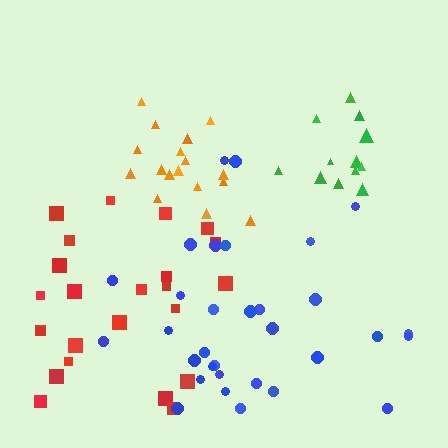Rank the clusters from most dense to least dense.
orange, green, blue, red.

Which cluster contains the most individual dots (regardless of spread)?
Blue (32).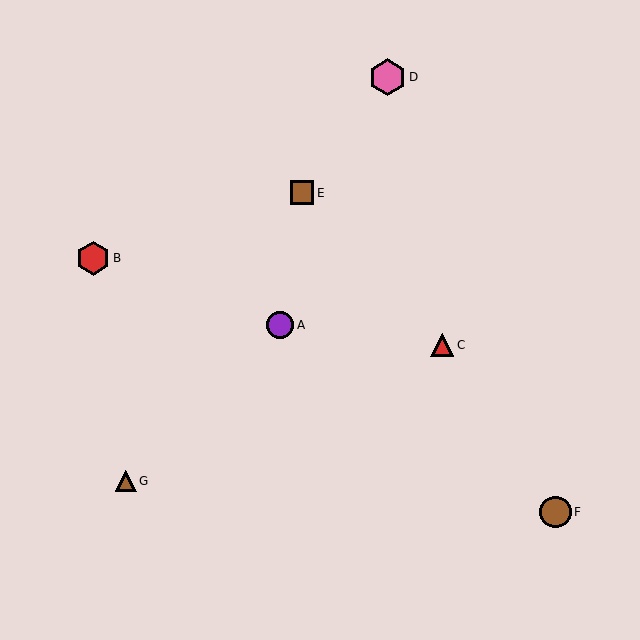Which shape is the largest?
The pink hexagon (labeled D) is the largest.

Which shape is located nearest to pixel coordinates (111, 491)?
The brown triangle (labeled G) at (126, 481) is nearest to that location.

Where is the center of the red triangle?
The center of the red triangle is at (442, 345).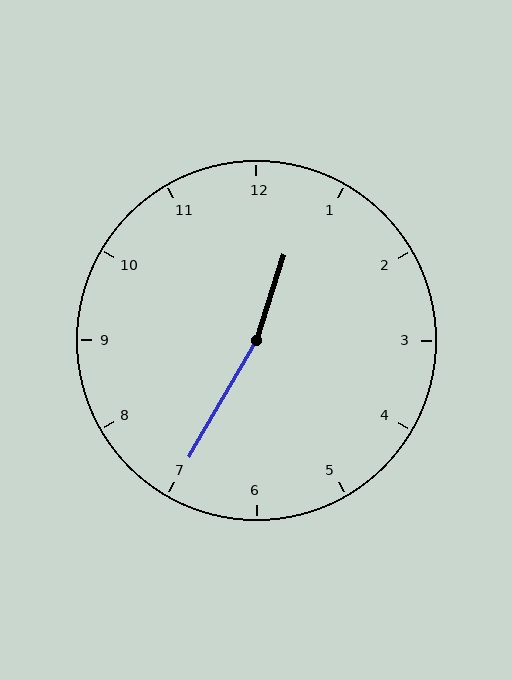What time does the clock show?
12:35.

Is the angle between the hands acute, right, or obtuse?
It is obtuse.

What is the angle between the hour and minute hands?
Approximately 168 degrees.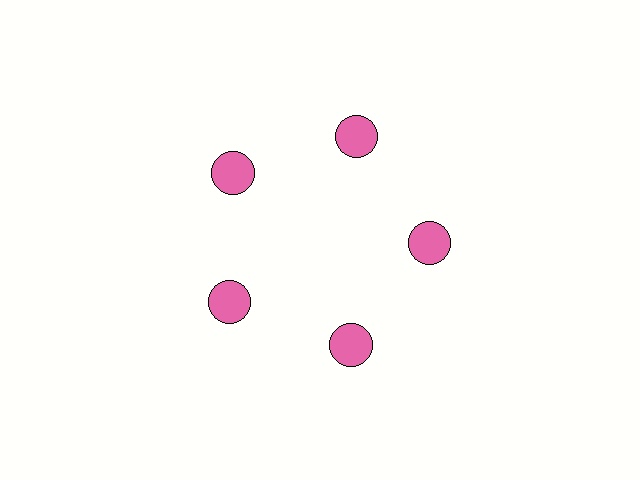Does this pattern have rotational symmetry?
Yes, this pattern has 5-fold rotational symmetry. It looks the same after rotating 72 degrees around the center.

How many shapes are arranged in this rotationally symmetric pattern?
There are 5 shapes, arranged in 5 groups of 1.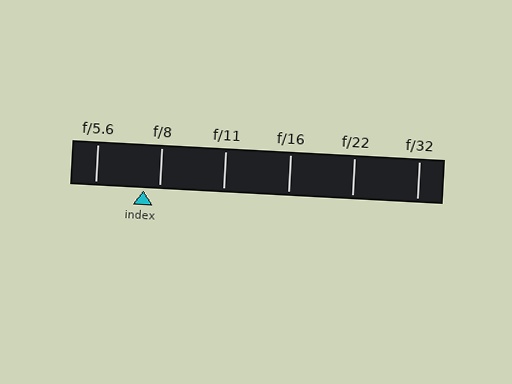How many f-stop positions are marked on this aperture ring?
There are 6 f-stop positions marked.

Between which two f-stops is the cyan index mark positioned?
The index mark is between f/5.6 and f/8.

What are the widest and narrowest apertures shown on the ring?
The widest aperture shown is f/5.6 and the narrowest is f/32.